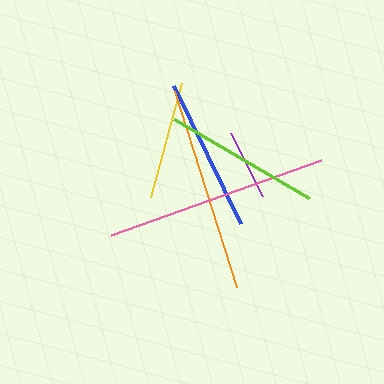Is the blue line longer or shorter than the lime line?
The lime line is longer than the blue line.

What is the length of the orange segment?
The orange segment is approximately 206 pixels long.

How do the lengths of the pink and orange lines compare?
The pink and orange lines are approximately the same length.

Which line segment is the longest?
The pink line is the longest at approximately 224 pixels.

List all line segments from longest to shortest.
From longest to shortest: pink, orange, lime, blue, yellow, purple.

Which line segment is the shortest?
The purple line is the shortest at approximately 70 pixels.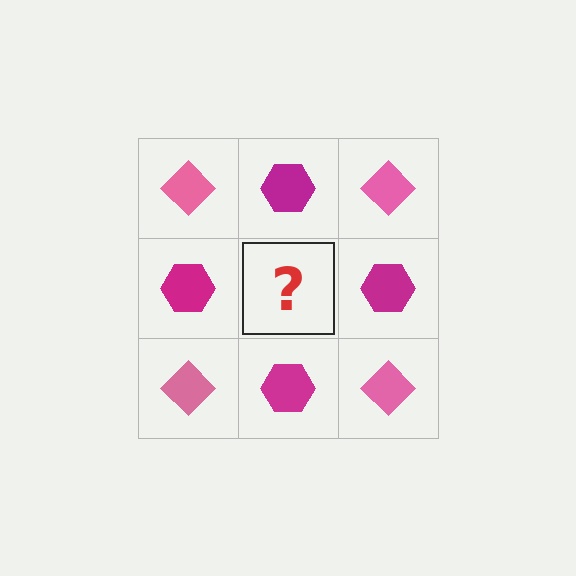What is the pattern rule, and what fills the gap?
The rule is that it alternates pink diamond and magenta hexagon in a checkerboard pattern. The gap should be filled with a pink diamond.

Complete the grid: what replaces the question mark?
The question mark should be replaced with a pink diamond.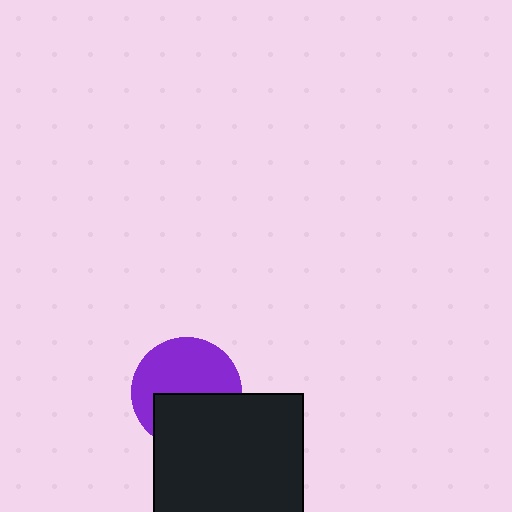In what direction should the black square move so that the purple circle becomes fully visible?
The black square should move down. That is the shortest direction to clear the overlap and leave the purple circle fully visible.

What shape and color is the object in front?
The object in front is a black square.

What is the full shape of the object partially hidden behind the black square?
The partially hidden object is a purple circle.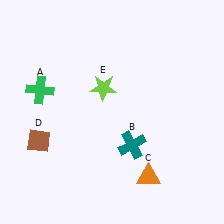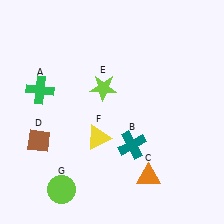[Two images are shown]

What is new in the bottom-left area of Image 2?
A lime circle (G) was added in the bottom-left area of Image 2.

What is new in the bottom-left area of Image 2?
A yellow triangle (F) was added in the bottom-left area of Image 2.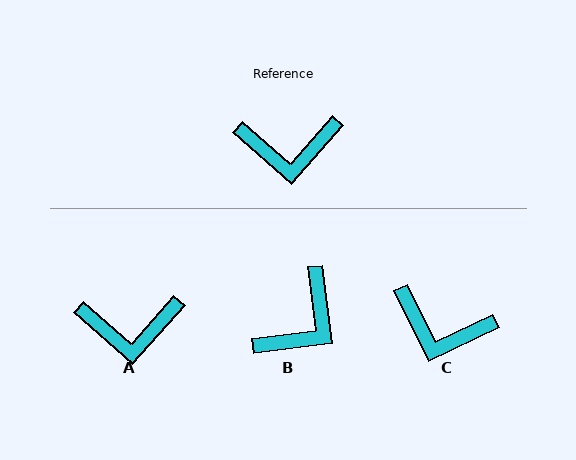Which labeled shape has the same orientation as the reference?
A.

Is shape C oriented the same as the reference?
No, it is off by about 23 degrees.